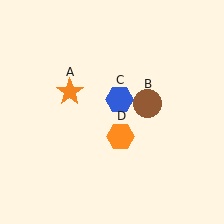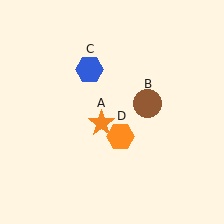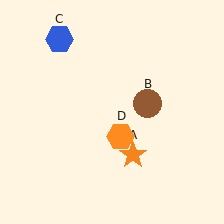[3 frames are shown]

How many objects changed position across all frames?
2 objects changed position: orange star (object A), blue hexagon (object C).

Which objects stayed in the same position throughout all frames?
Brown circle (object B) and orange hexagon (object D) remained stationary.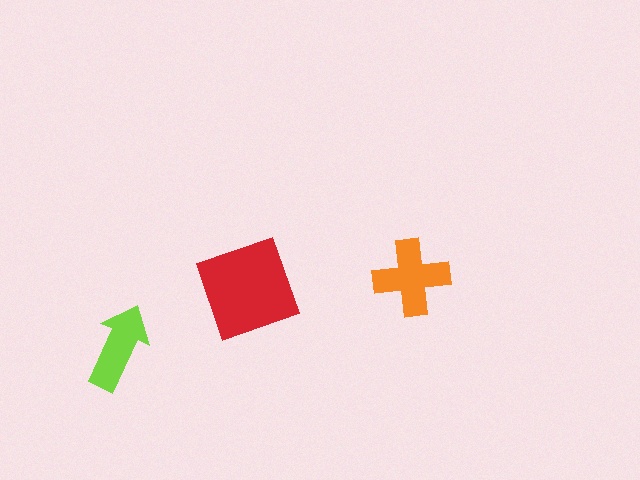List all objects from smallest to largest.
The lime arrow, the orange cross, the red diamond.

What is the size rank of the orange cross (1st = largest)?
2nd.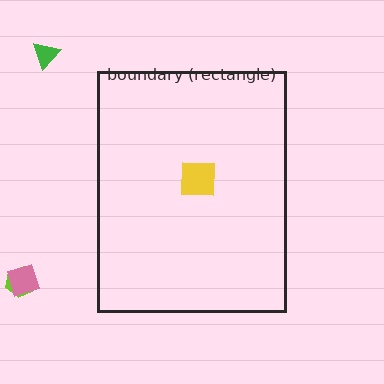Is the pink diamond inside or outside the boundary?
Outside.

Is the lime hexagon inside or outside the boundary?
Outside.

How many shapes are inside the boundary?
1 inside, 3 outside.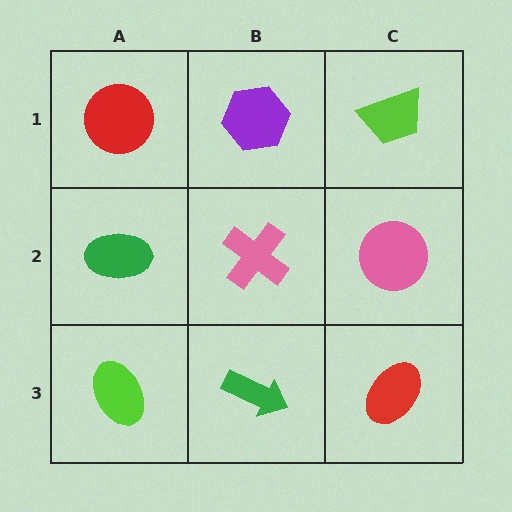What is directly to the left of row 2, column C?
A pink cross.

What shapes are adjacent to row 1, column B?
A pink cross (row 2, column B), a red circle (row 1, column A), a lime trapezoid (row 1, column C).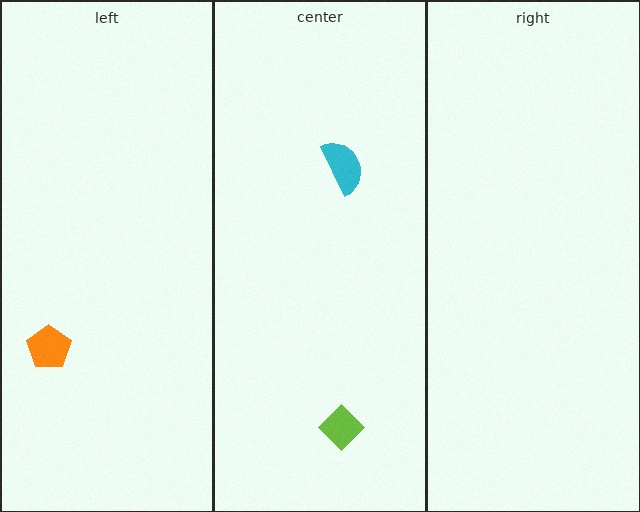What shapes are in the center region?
The cyan semicircle, the lime diamond.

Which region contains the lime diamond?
The center region.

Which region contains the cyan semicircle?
The center region.